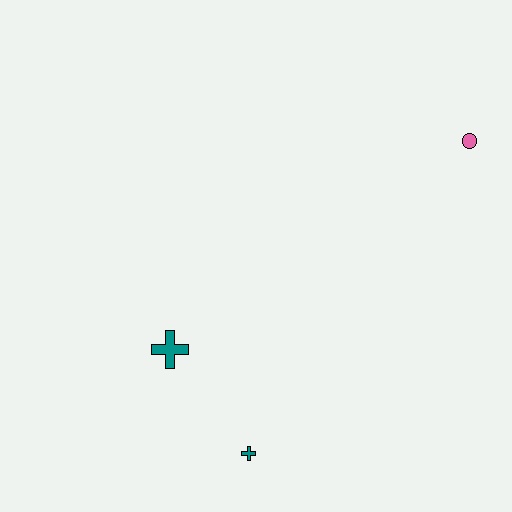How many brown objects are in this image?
There are no brown objects.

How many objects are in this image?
There are 3 objects.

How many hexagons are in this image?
There are no hexagons.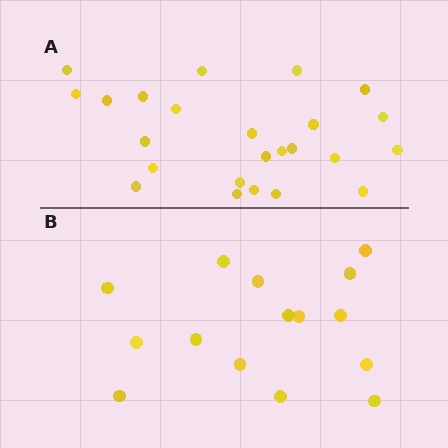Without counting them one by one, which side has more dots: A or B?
Region A (the top region) has more dots.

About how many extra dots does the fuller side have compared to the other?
Region A has roughly 8 or so more dots than region B.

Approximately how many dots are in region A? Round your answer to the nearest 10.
About 20 dots. (The exact count is 24, which rounds to 20.)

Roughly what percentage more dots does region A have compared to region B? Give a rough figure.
About 60% more.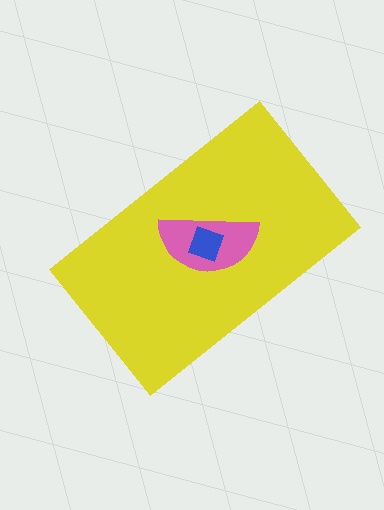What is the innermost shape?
The blue square.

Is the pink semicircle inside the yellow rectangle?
Yes.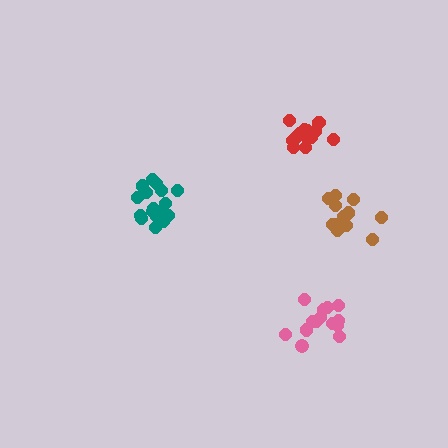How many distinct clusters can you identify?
There are 4 distinct clusters.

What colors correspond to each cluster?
The clusters are colored: pink, teal, brown, red.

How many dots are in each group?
Group 1: 14 dots, Group 2: 18 dots, Group 3: 13 dots, Group 4: 15 dots (60 total).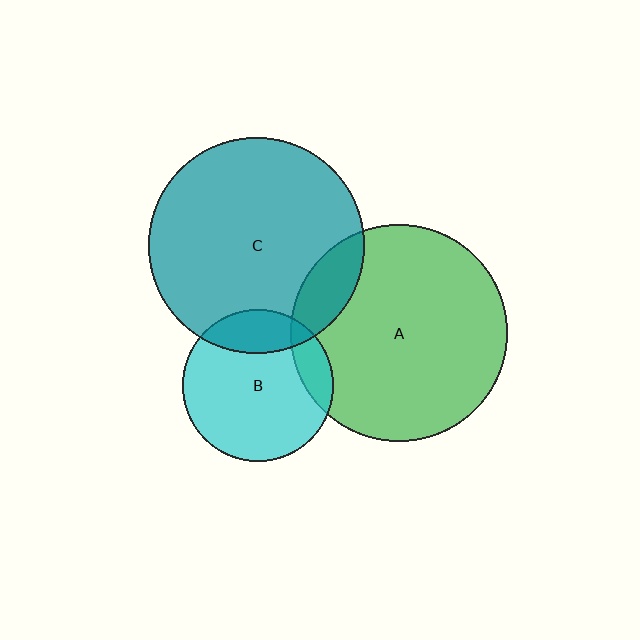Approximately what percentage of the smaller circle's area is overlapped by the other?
Approximately 20%.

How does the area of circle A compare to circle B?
Approximately 2.0 times.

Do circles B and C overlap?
Yes.